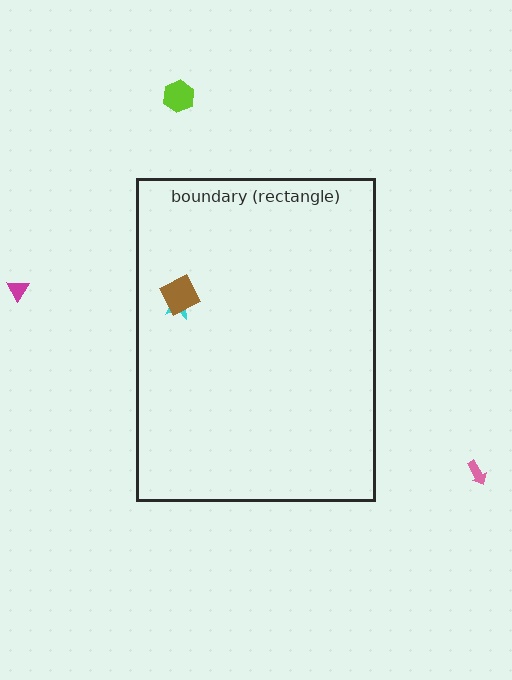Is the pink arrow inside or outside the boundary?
Outside.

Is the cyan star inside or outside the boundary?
Inside.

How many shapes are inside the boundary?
2 inside, 3 outside.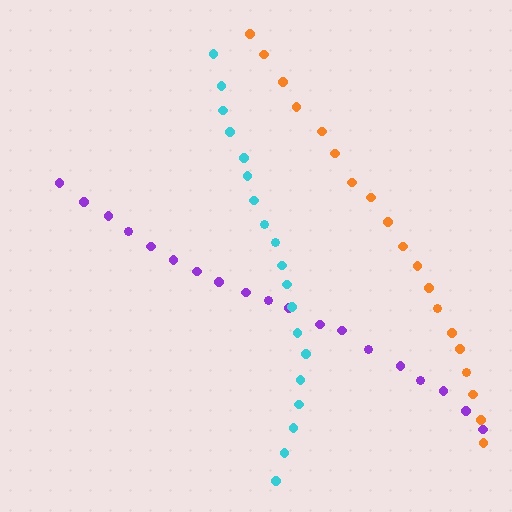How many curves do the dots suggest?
There are 3 distinct paths.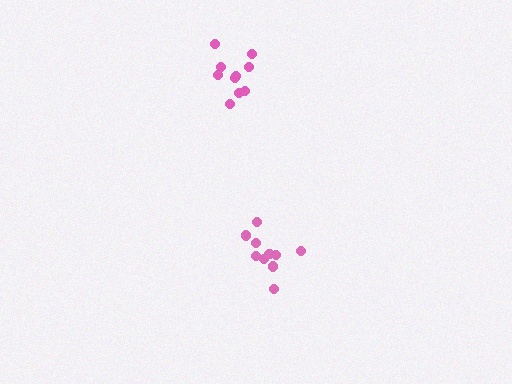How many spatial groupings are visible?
There are 2 spatial groupings.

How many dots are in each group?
Group 1: 10 dots, Group 2: 10 dots (20 total).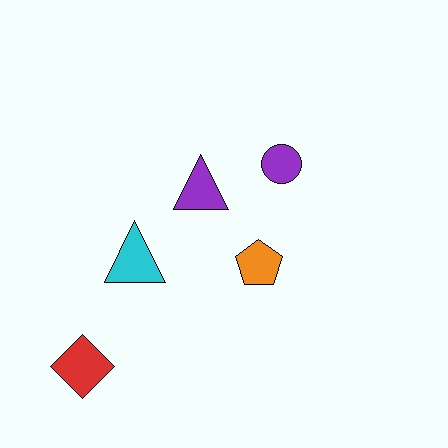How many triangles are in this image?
There are 2 triangles.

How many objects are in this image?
There are 5 objects.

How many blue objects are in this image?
There are no blue objects.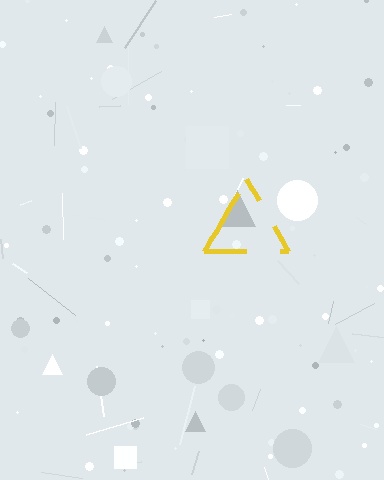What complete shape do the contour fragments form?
The contour fragments form a triangle.